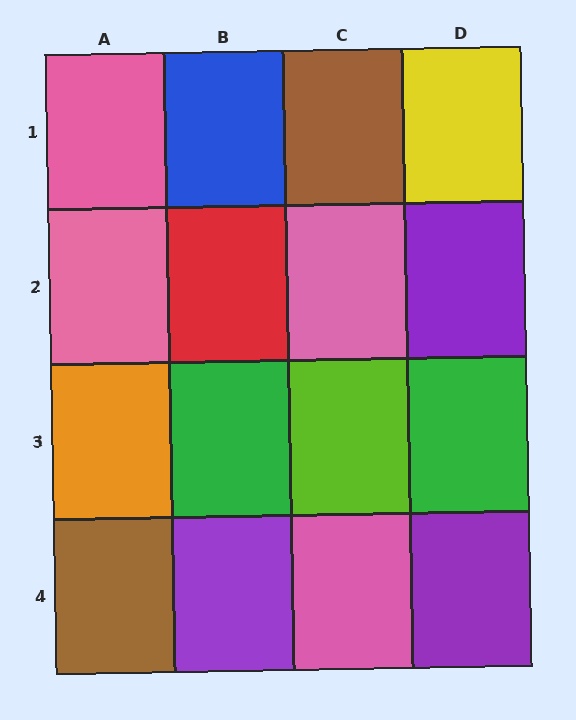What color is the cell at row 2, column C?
Pink.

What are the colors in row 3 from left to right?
Orange, green, lime, green.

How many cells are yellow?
1 cell is yellow.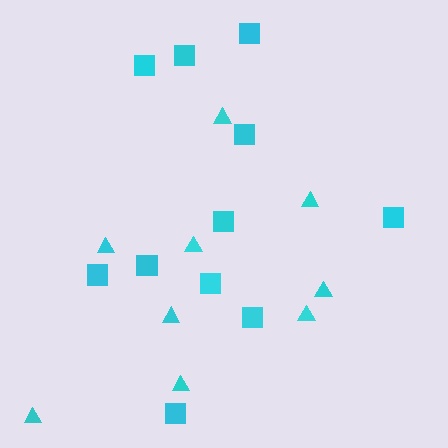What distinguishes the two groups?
There are 2 groups: one group of triangles (9) and one group of squares (11).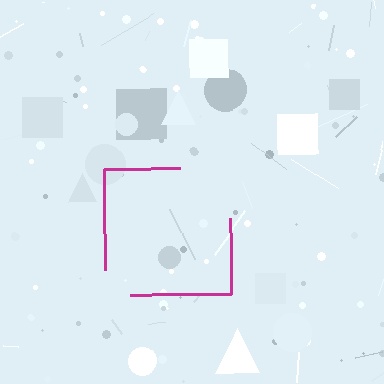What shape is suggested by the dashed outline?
The dashed outline suggests a square.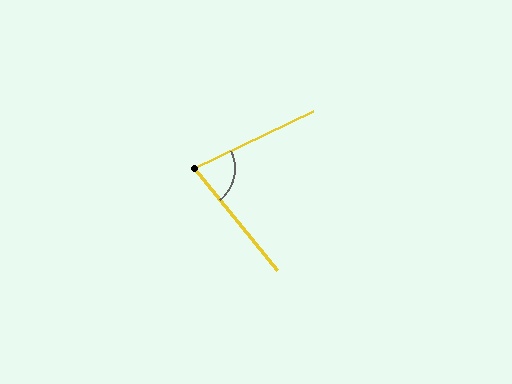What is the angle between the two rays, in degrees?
Approximately 77 degrees.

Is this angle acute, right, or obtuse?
It is acute.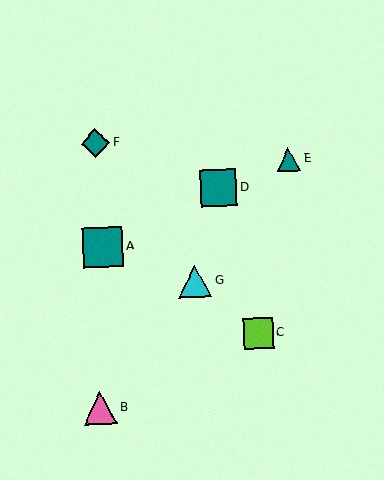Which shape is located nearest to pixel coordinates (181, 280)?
The cyan triangle (labeled G) at (195, 281) is nearest to that location.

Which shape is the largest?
The teal square (labeled A) is the largest.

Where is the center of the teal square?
The center of the teal square is at (218, 188).